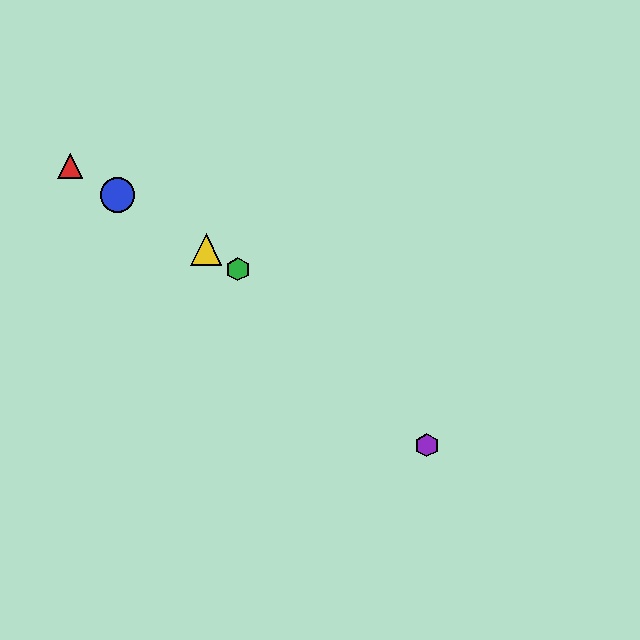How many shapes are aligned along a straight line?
4 shapes (the red triangle, the blue circle, the green hexagon, the yellow triangle) are aligned along a straight line.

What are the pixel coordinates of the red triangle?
The red triangle is at (70, 166).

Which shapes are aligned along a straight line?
The red triangle, the blue circle, the green hexagon, the yellow triangle are aligned along a straight line.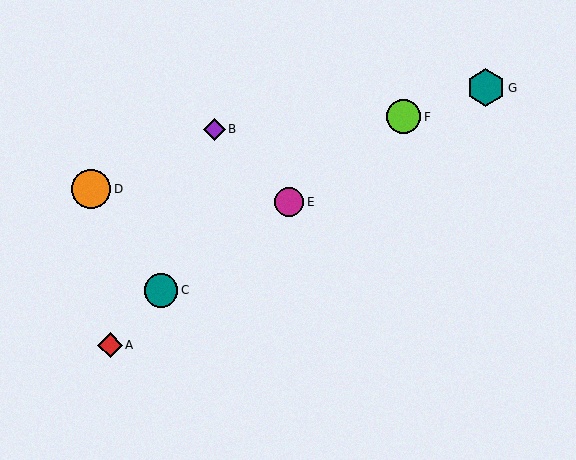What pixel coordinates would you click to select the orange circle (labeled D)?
Click at (91, 189) to select the orange circle D.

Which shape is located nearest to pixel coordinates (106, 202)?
The orange circle (labeled D) at (91, 189) is nearest to that location.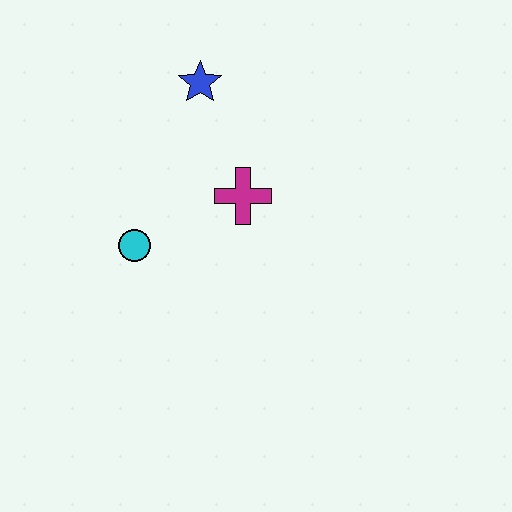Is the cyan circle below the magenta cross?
Yes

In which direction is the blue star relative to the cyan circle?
The blue star is above the cyan circle.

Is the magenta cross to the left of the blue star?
No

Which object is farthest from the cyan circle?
The blue star is farthest from the cyan circle.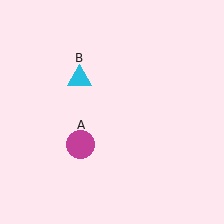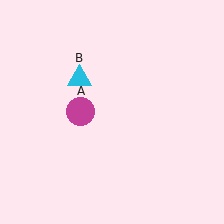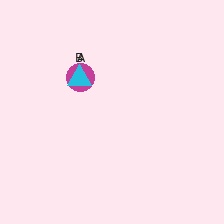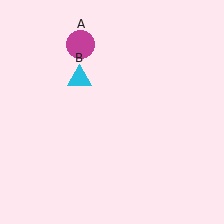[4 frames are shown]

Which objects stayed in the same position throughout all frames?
Cyan triangle (object B) remained stationary.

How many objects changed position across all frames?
1 object changed position: magenta circle (object A).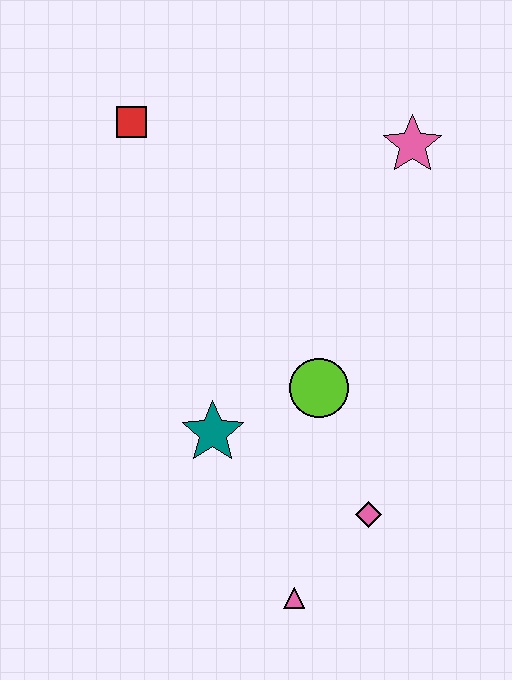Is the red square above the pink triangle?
Yes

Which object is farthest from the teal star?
The pink star is farthest from the teal star.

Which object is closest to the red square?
The pink star is closest to the red square.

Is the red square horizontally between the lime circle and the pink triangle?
No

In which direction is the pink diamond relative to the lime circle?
The pink diamond is below the lime circle.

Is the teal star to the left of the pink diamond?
Yes